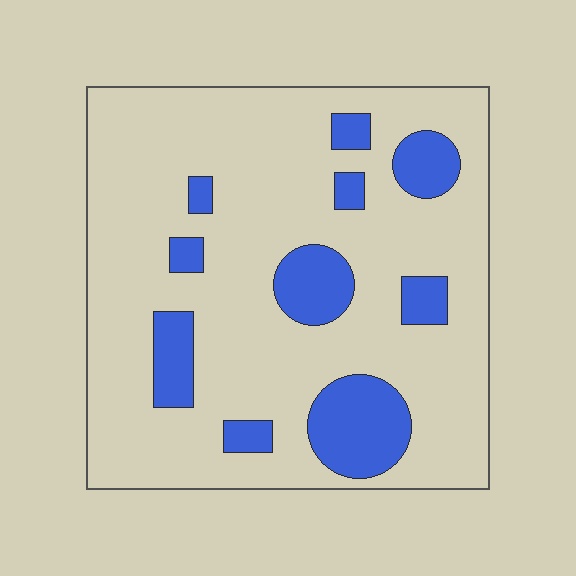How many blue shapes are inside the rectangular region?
10.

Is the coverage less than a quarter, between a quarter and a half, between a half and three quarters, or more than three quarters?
Less than a quarter.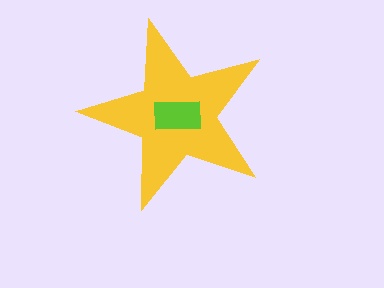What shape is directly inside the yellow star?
The lime rectangle.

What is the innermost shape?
The lime rectangle.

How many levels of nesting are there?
2.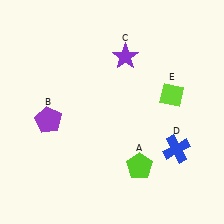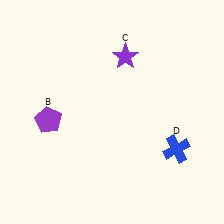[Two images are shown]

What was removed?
The lime diamond (E), the lime pentagon (A) were removed in Image 2.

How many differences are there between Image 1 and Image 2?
There are 2 differences between the two images.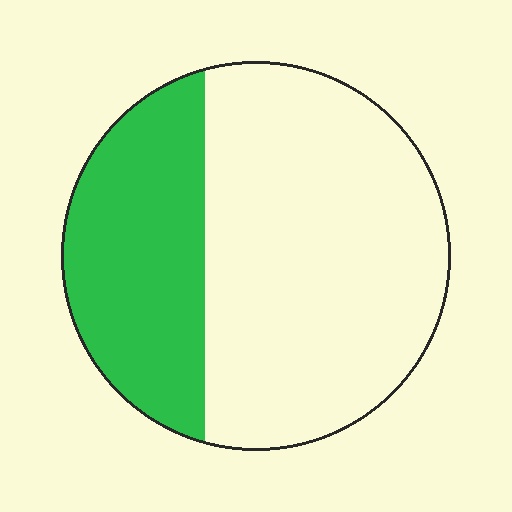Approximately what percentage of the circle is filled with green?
Approximately 35%.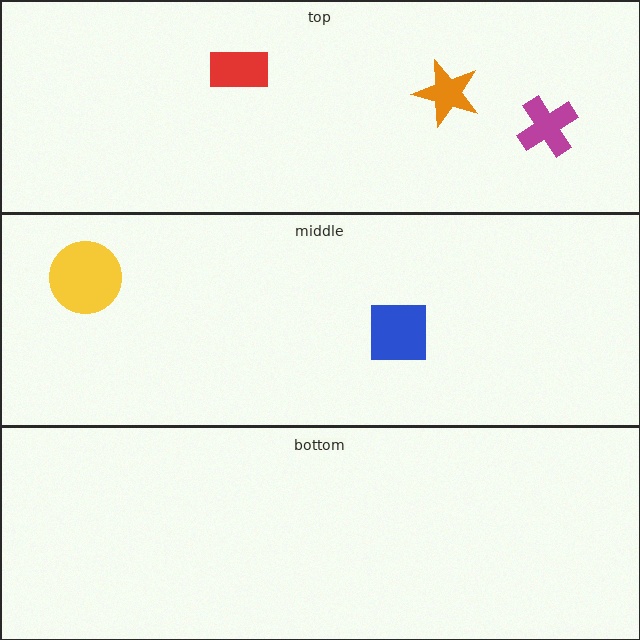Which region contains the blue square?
The middle region.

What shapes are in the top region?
The orange star, the red rectangle, the magenta cross.